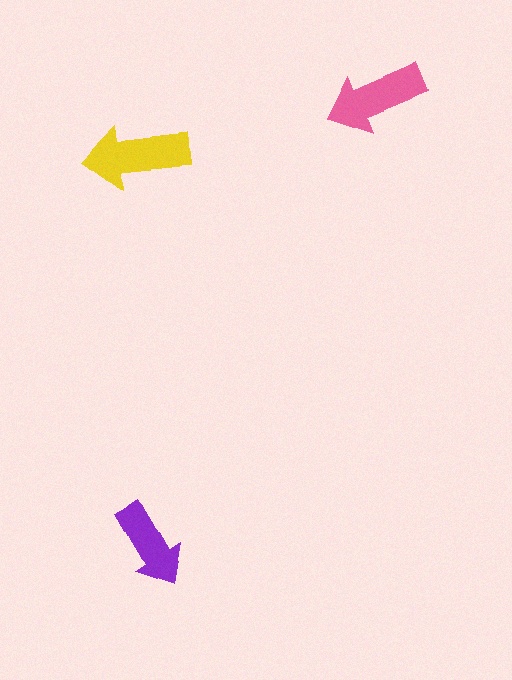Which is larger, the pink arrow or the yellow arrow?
The yellow one.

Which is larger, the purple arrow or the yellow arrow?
The yellow one.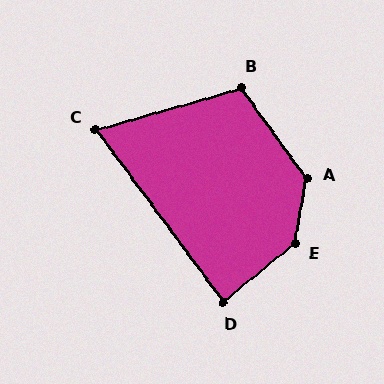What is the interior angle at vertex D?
Approximately 87 degrees (approximately right).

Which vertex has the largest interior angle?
E, at approximately 139 degrees.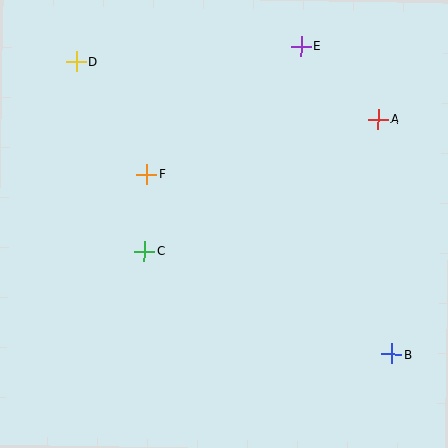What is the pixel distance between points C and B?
The distance between C and B is 268 pixels.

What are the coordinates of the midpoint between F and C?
The midpoint between F and C is at (145, 212).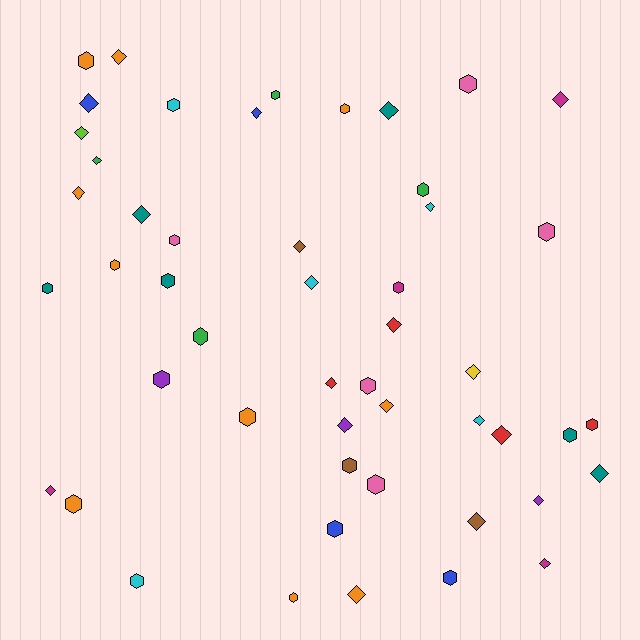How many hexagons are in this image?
There are 25 hexagons.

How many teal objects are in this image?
There are 6 teal objects.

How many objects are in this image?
There are 50 objects.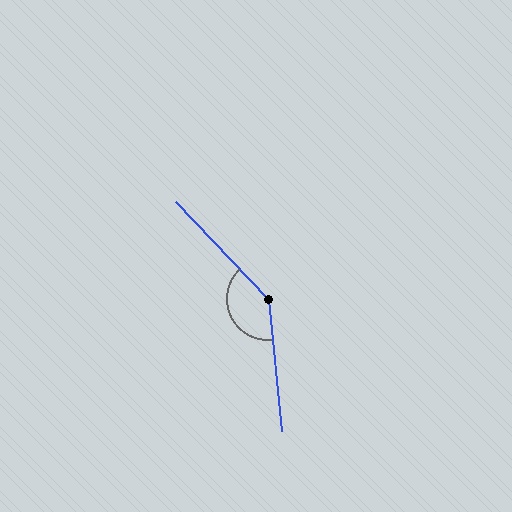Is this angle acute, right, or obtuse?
It is obtuse.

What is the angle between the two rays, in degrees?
Approximately 142 degrees.